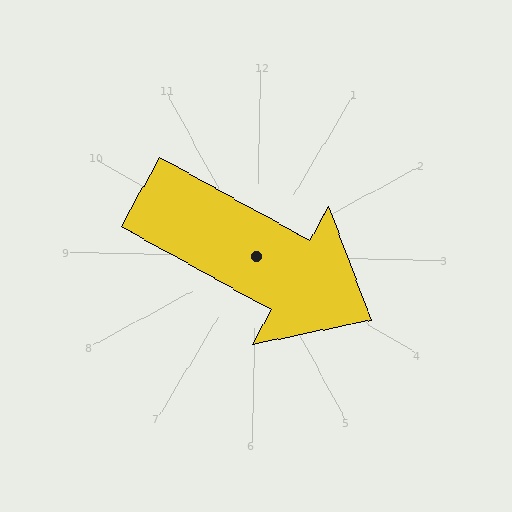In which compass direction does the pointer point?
Southeast.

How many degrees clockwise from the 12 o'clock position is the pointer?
Approximately 118 degrees.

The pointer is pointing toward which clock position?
Roughly 4 o'clock.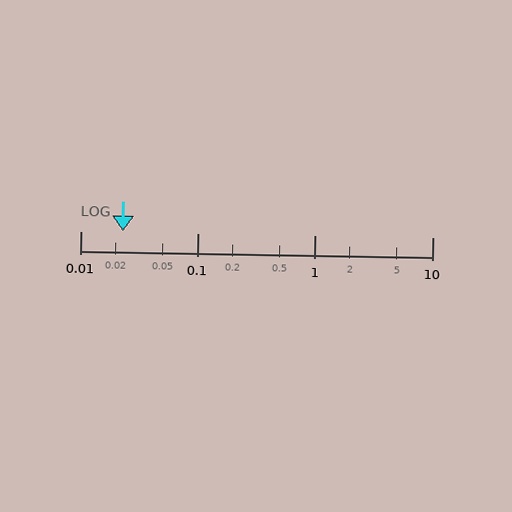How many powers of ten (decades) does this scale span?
The scale spans 3 decades, from 0.01 to 10.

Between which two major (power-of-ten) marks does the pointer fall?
The pointer is between 0.01 and 0.1.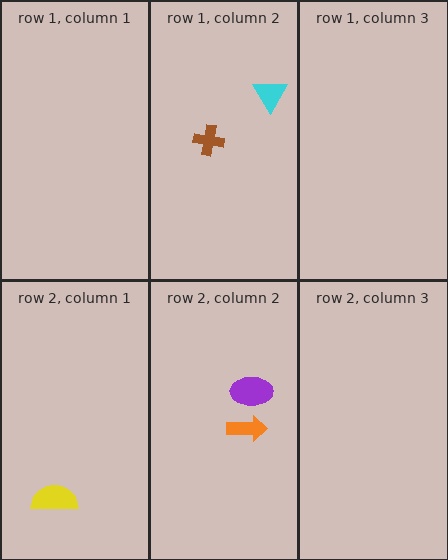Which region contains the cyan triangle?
The row 1, column 2 region.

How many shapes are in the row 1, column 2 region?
2.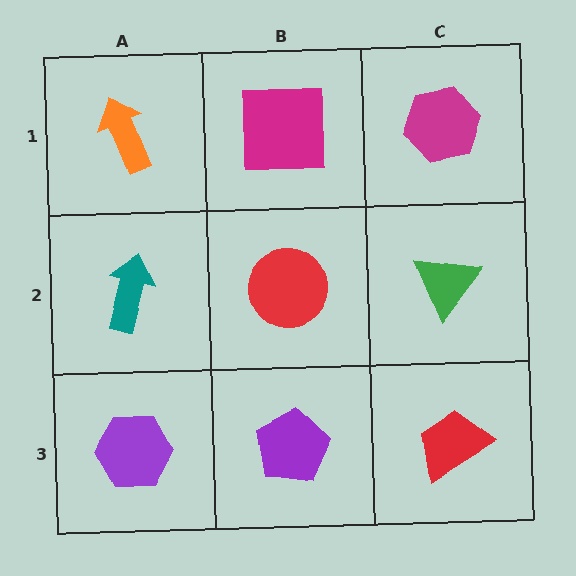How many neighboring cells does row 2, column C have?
3.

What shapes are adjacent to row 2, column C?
A magenta hexagon (row 1, column C), a red trapezoid (row 3, column C), a red circle (row 2, column B).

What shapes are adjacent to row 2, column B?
A magenta square (row 1, column B), a purple pentagon (row 3, column B), a teal arrow (row 2, column A), a green triangle (row 2, column C).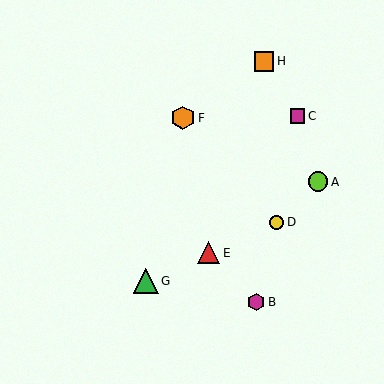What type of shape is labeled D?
Shape D is a yellow circle.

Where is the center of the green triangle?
The center of the green triangle is at (146, 281).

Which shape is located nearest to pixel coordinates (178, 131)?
The orange hexagon (labeled F) at (183, 118) is nearest to that location.